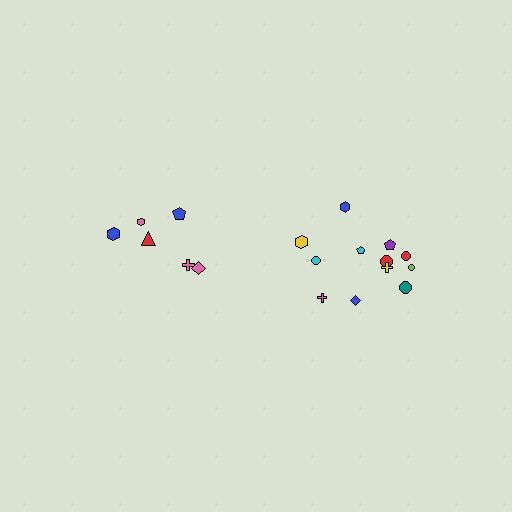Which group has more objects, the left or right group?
The right group.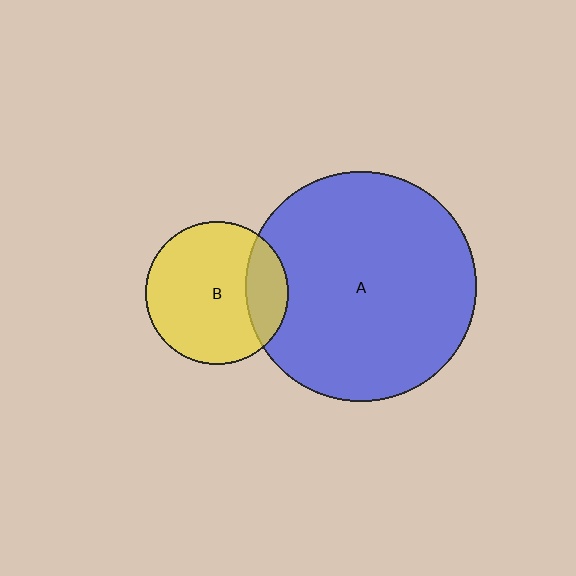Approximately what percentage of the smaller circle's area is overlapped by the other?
Approximately 20%.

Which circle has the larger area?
Circle A (blue).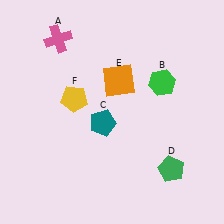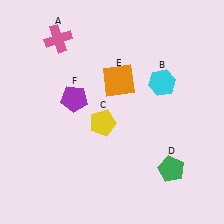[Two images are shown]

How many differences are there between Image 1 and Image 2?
There are 3 differences between the two images.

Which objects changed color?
B changed from green to cyan. C changed from teal to yellow. F changed from yellow to purple.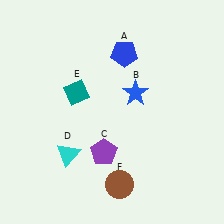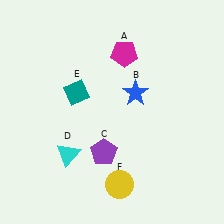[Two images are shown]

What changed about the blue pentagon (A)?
In Image 1, A is blue. In Image 2, it changed to magenta.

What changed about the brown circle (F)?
In Image 1, F is brown. In Image 2, it changed to yellow.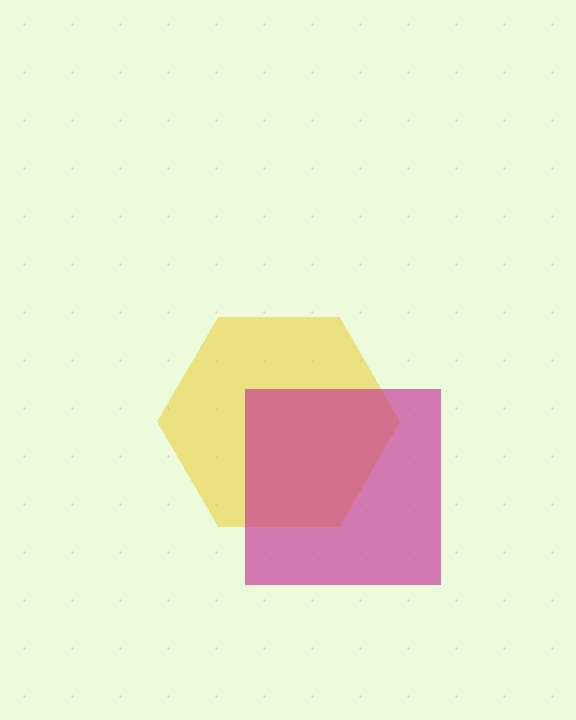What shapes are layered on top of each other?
The layered shapes are: a yellow hexagon, a magenta square.